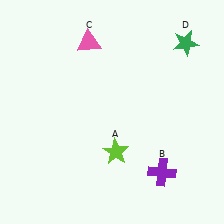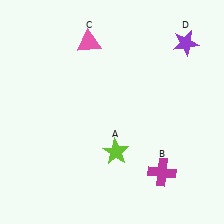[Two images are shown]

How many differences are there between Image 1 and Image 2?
There are 2 differences between the two images.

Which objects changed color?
B changed from purple to magenta. D changed from green to purple.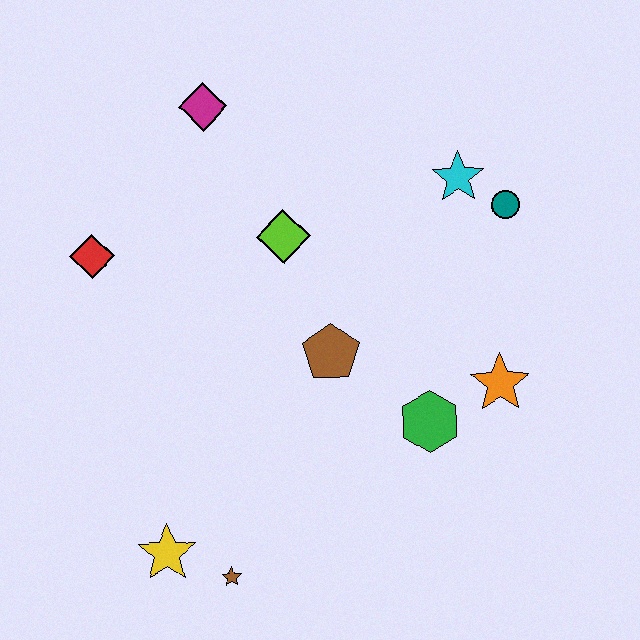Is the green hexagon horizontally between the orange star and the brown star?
Yes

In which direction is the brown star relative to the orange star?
The brown star is to the left of the orange star.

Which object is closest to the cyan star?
The teal circle is closest to the cyan star.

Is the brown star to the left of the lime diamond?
Yes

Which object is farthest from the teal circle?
The yellow star is farthest from the teal circle.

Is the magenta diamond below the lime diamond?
No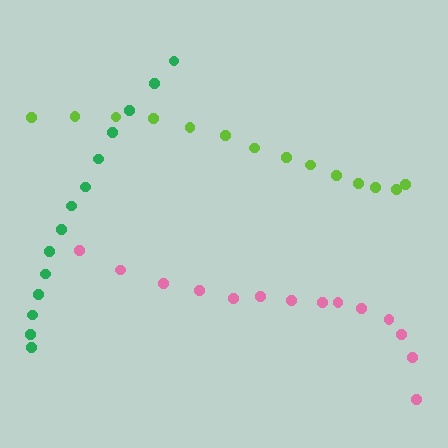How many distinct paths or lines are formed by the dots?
There are 3 distinct paths.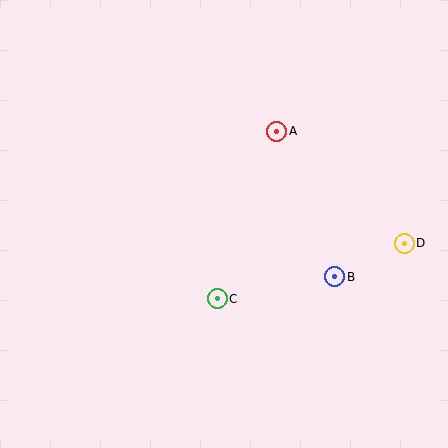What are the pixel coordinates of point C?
Point C is at (217, 299).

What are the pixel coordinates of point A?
Point A is at (277, 131).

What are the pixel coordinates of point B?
Point B is at (335, 277).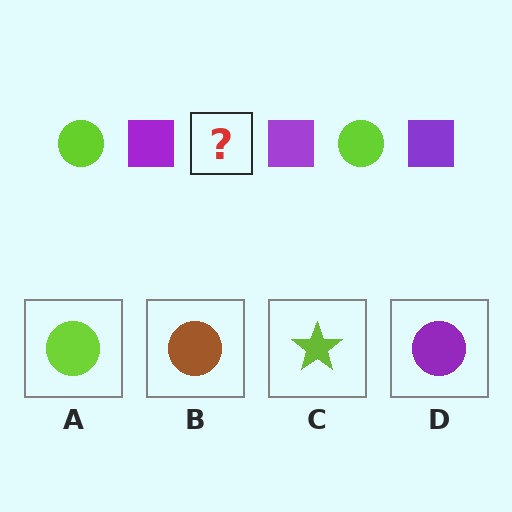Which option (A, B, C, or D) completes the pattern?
A.